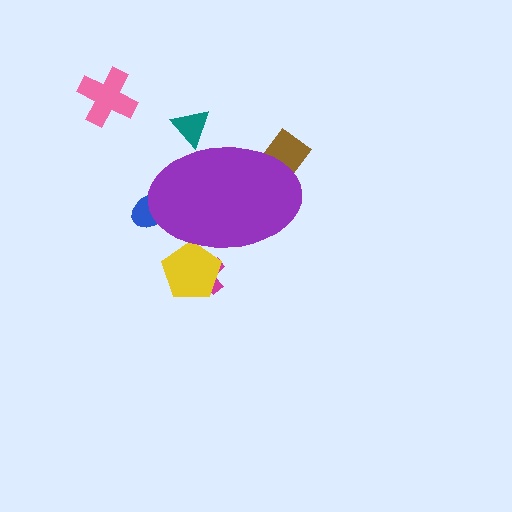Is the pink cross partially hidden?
No, the pink cross is fully visible.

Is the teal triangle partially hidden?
Yes, the teal triangle is partially hidden behind the purple ellipse.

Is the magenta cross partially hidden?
Yes, the magenta cross is partially hidden behind the purple ellipse.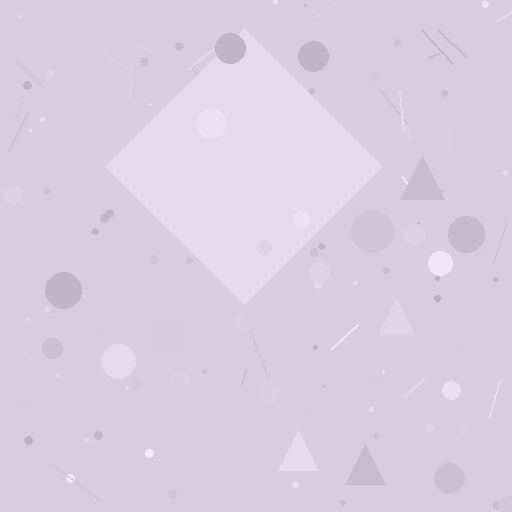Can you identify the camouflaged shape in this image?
The camouflaged shape is a diamond.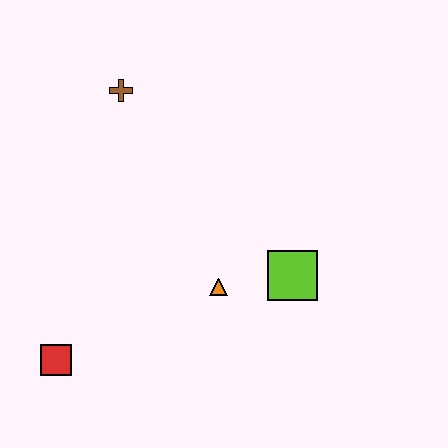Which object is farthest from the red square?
The brown cross is farthest from the red square.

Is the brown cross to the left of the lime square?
Yes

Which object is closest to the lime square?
The orange triangle is closest to the lime square.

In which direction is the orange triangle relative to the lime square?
The orange triangle is to the left of the lime square.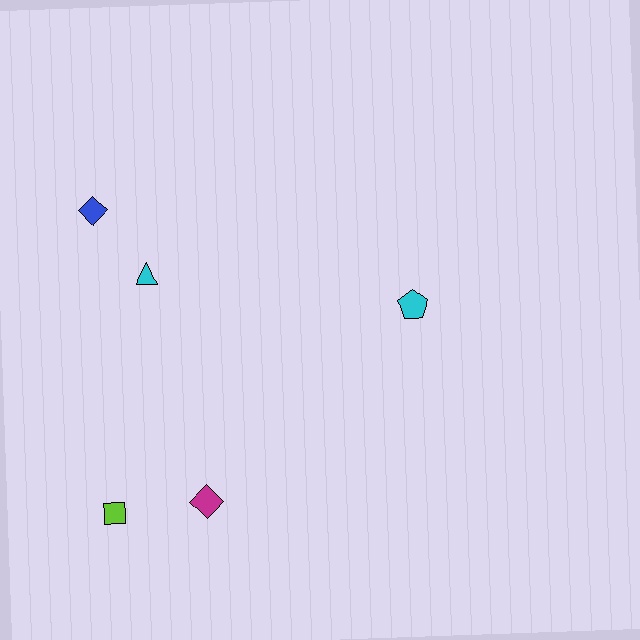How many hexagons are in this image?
There are no hexagons.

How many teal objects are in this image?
There are no teal objects.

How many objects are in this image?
There are 5 objects.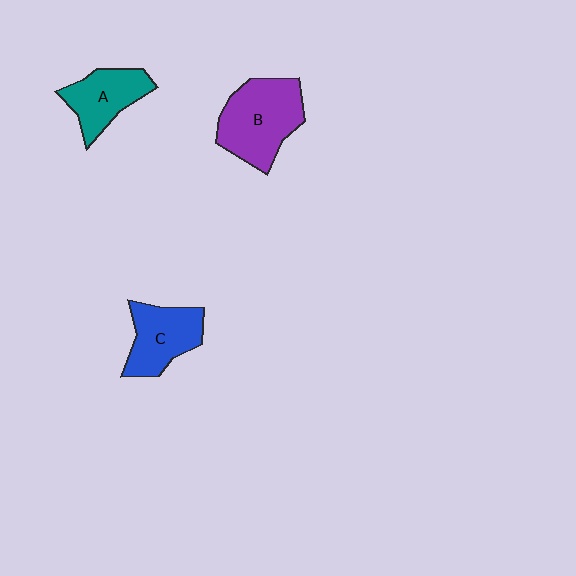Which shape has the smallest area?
Shape A (teal).